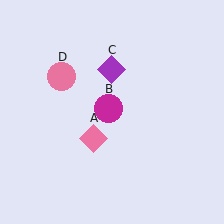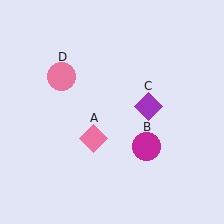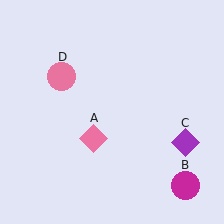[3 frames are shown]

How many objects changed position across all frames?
2 objects changed position: magenta circle (object B), purple diamond (object C).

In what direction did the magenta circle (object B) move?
The magenta circle (object B) moved down and to the right.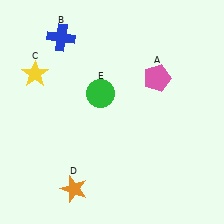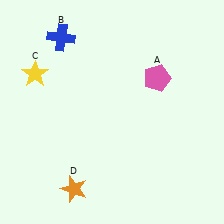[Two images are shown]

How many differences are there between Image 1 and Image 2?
There is 1 difference between the two images.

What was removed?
The green circle (E) was removed in Image 2.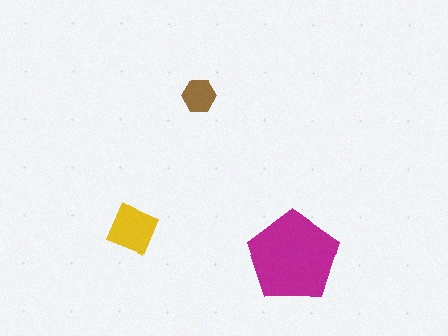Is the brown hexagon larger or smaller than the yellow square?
Smaller.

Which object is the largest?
The magenta pentagon.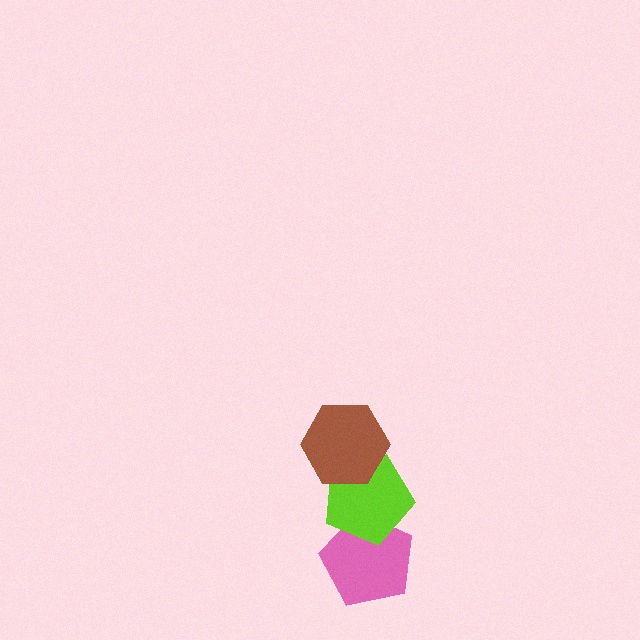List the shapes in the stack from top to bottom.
From top to bottom: the brown hexagon, the lime pentagon, the pink pentagon.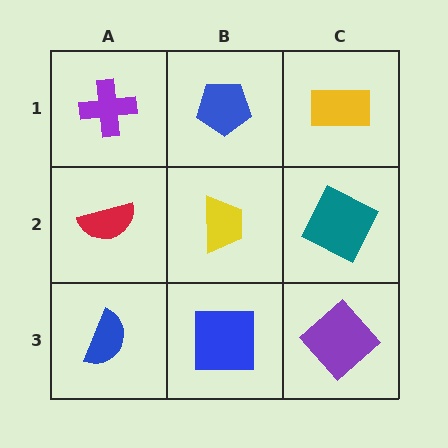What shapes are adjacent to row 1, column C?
A teal square (row 2, column C), a blue pentagon (row 1, column B).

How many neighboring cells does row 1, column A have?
2.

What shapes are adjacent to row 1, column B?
A yellow trapezoid (row 2, column B), a purple cross (row 1, column A), a yellow rectangle (row 1, column C).